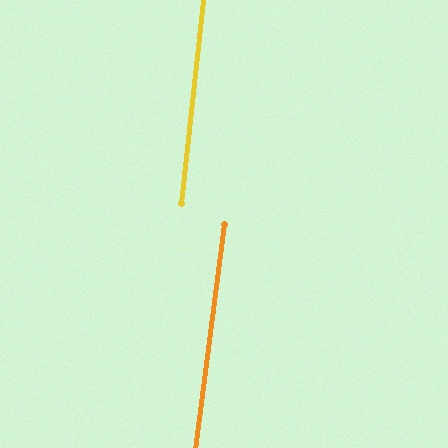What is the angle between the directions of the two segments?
Approximately 1 degree.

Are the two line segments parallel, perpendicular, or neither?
Parallel — their directions differ by only 1.1°.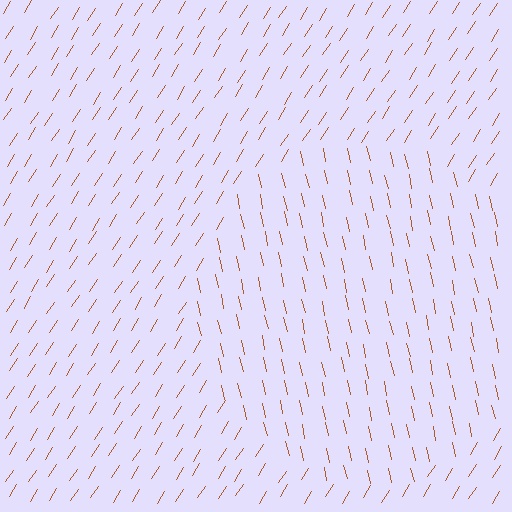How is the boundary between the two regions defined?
The boundary is defined purely by a change in line orientation (approximately 45 degrees difference). All lines are the same color and thickness.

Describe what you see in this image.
The image is filled with small brown line segments. A circle region in the image has lines oriented differently from the surrounding lines, creating a visible texture boundary.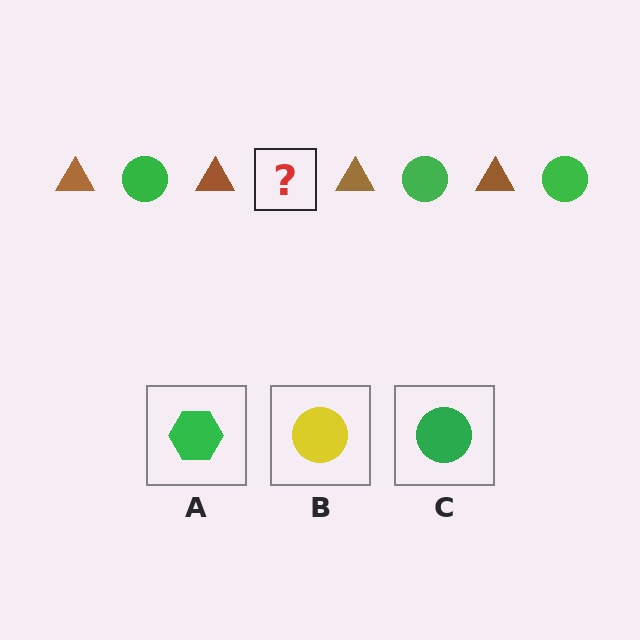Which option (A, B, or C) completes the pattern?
C.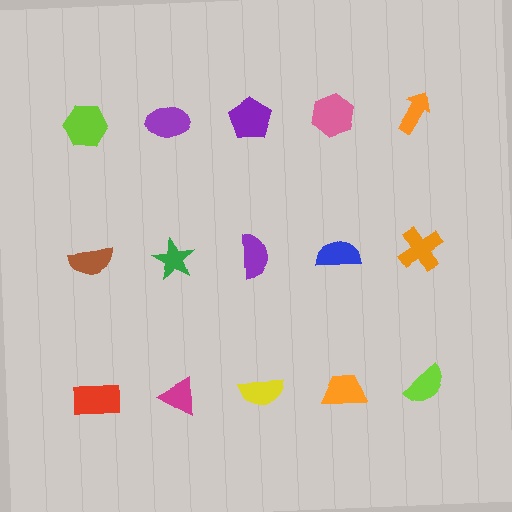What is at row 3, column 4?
An orange trapezoid.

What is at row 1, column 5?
An orange arrow.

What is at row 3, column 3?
A yellow semicircle.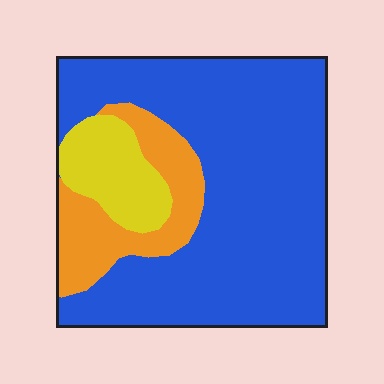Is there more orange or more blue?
Blue.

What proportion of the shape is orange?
Orange takes up less than a sixth of the shape.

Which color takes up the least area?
Yellow, at roughly 10%.